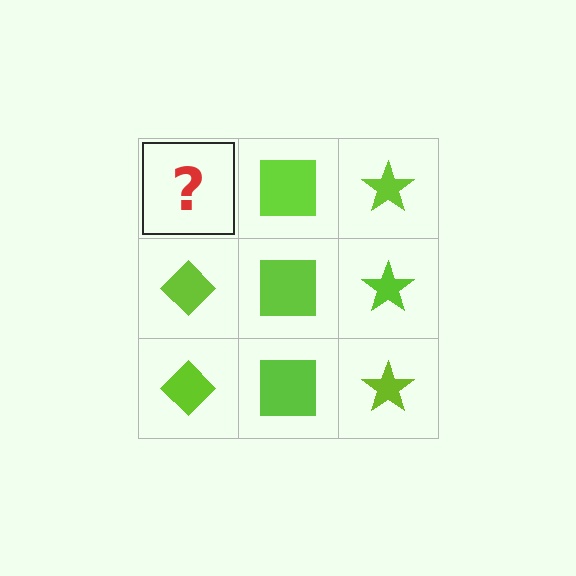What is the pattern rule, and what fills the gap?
The rule is that each column has a consistent shape. The gap should be filled with a lime diamond.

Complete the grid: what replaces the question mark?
The question mark should be replaced with a lime diamond.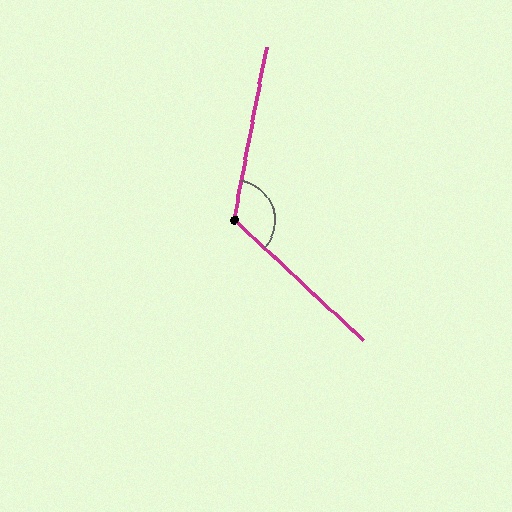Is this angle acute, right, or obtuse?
It is obtuse.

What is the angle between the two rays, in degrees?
Approximately 122 degrees.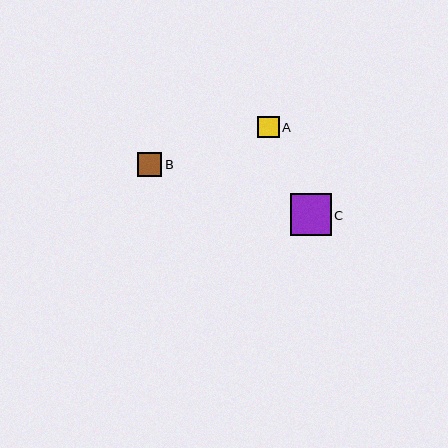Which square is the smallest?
Square A is the smallest with a size of approximately 21 pixels.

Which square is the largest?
Square C is the largest with a size of approximately 41 pixels.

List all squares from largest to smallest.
From largest to smallest: C, B, A.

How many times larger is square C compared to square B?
Square C is approximately 1.7 times the size of square B.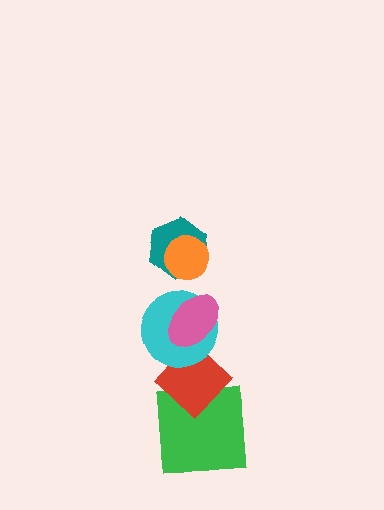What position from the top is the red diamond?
The red diamond is 5th from the top.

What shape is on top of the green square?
The red diamond is on top of the green square.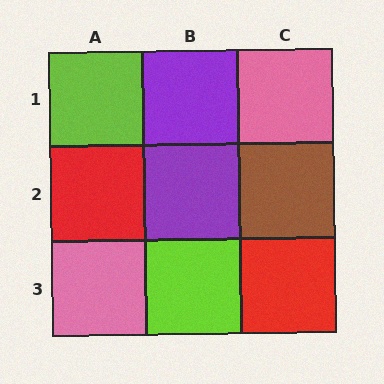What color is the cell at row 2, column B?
Purple.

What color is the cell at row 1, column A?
Lime.